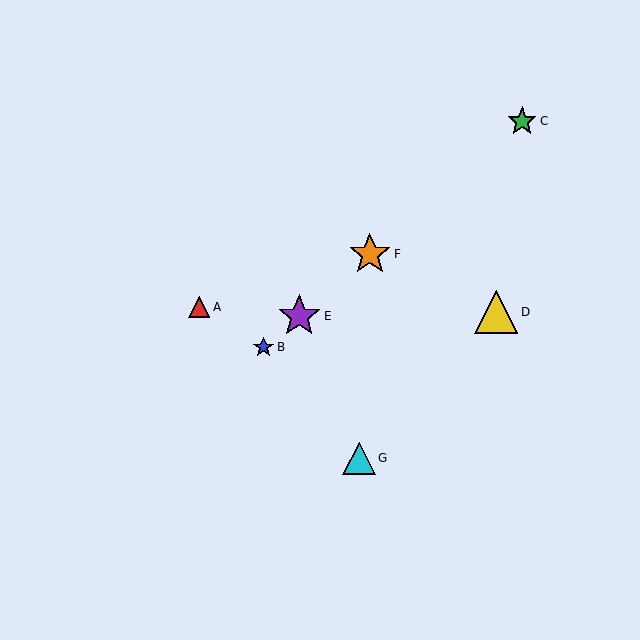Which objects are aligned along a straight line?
Objects B, C, E, F are aligned along a straight line.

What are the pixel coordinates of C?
Object C is at (522, 121).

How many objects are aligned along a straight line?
4 objects (B, C, E, F) are aligned along a straight line.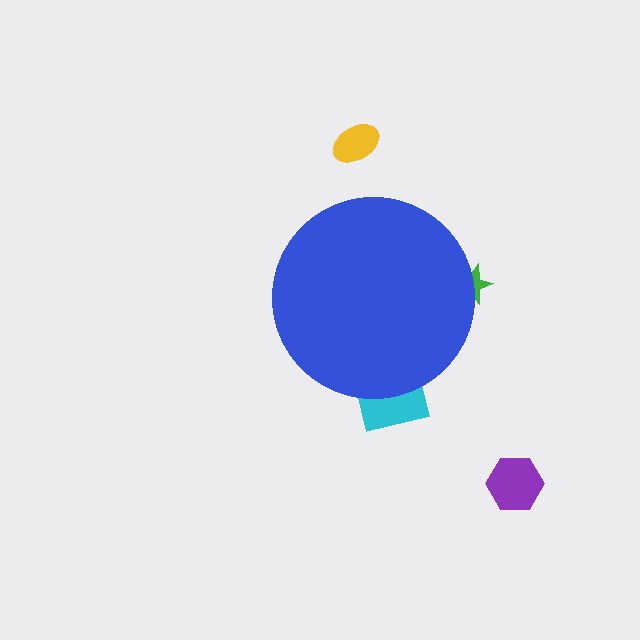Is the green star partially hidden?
Yes, the green star is partially hidden behind the blue circle.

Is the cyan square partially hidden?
Yes, the cyan square is partially hidden behind the blue circle.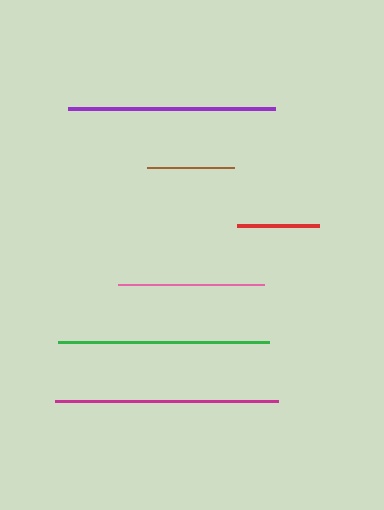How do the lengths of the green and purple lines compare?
The green and purple lines are approximately the same length.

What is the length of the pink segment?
The pink segment is approximately 146 pixels long.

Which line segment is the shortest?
The red line is the shortest at approximately 82 pixels.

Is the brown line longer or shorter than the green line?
The green line is longer than the brown line.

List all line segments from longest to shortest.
From longest to shortest: magenta, green, purple, pink, brown, red.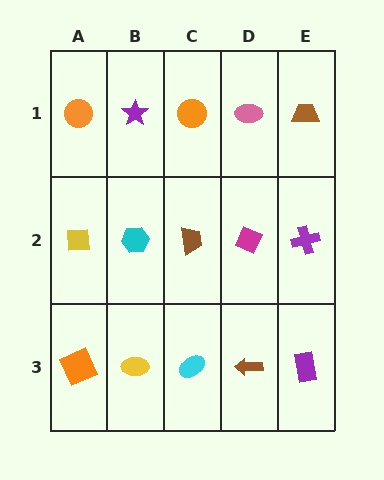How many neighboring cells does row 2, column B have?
4.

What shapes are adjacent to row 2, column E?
A brown trapezoid (row 1, column E), a purple rectangle (row 3, column E), a magenta diamond (row 2, column D).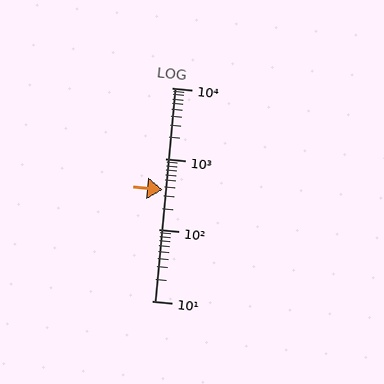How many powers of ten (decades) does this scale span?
The scale spans 3 decades, from 10 to 10000.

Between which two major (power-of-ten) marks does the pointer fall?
The pointer is between 100 and 1000.